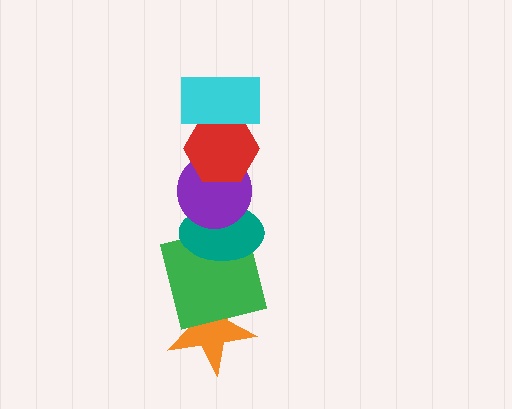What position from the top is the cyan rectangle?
The cyan rectangle is 1st from the top.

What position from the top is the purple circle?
The purple circle is 3rd from the top.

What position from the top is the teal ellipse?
The teal ellipse is 4th from the top.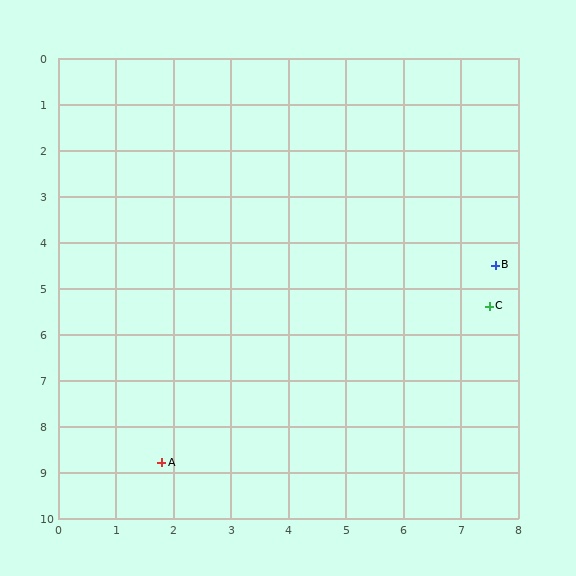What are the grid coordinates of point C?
Point C is at approximately (7.5, 5.4).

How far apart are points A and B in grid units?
Points A and B are about 7.2 grid units apart.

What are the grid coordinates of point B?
Point B is at approximately (7.6, 4.5).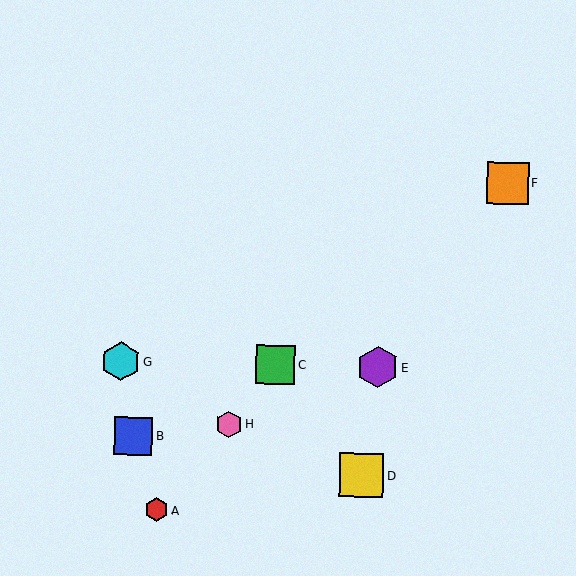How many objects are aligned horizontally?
3 objects (C, E, G) are aligned horizontally.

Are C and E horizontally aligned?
Yes, both are at y≈365.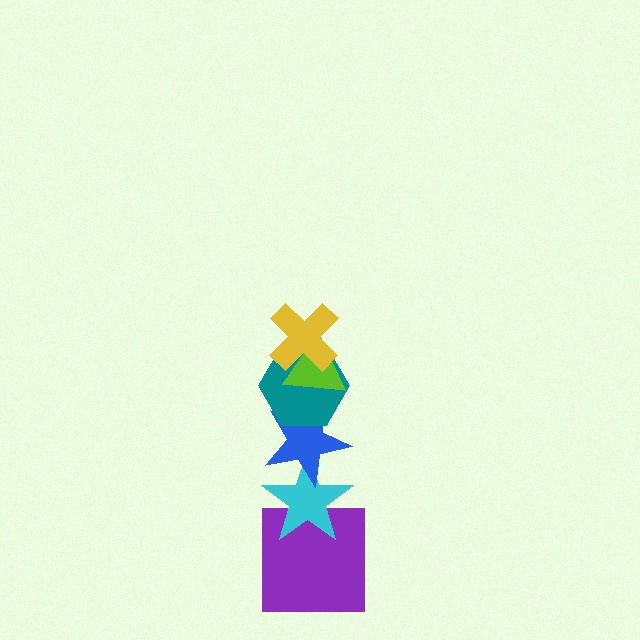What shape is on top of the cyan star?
The blue star is on top of the cyan star.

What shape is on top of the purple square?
The cyan star is on top of the purple square.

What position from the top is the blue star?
The blue star is 4th from the top.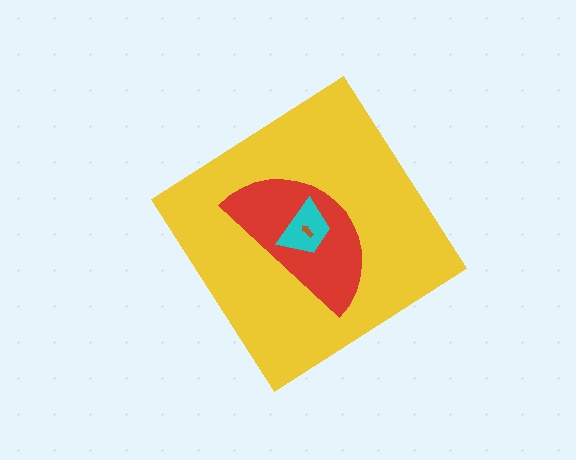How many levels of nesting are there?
4.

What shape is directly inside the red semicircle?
The cyan trapezoid.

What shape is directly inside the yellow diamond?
The red semicircle.